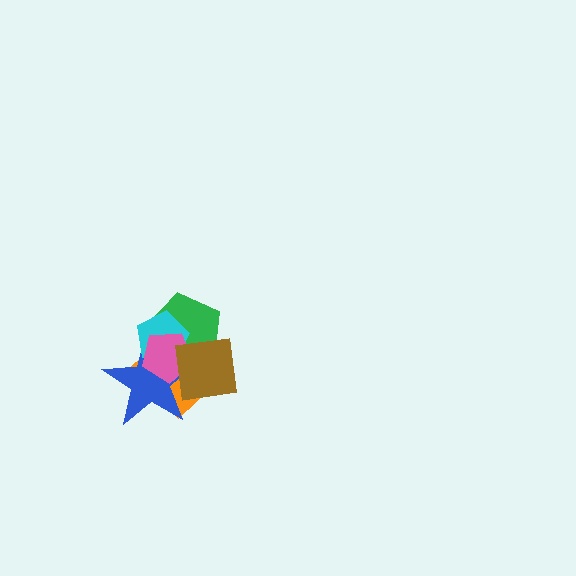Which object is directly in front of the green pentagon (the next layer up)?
The cyan pentagon is directly in front of the green pentagon.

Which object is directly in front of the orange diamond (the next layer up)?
The blue star is directly in front of the orange diamond.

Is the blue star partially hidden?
Yes, it is partially covered by another shape.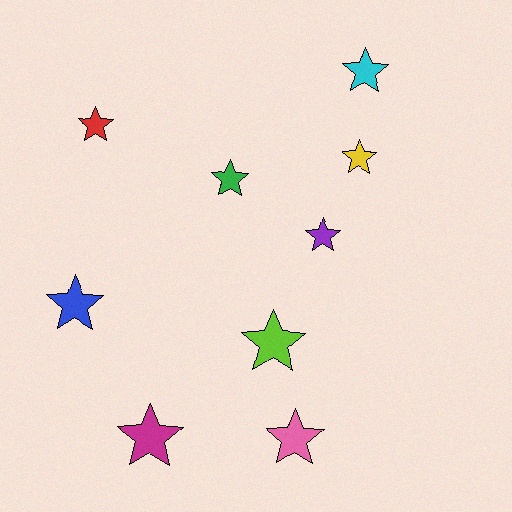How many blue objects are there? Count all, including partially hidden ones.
There is 1 blue object.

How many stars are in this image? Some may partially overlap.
There are 9 stars.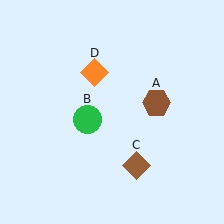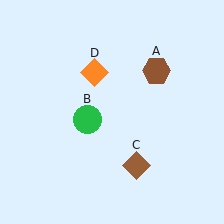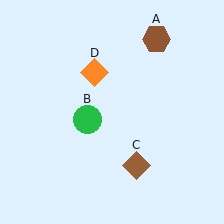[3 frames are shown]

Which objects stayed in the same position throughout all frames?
Green circle (object B) and brown diamond (object C) and orange diamond (object D) remained stationary.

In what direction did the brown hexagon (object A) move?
The brown hexagon (object A) moved up.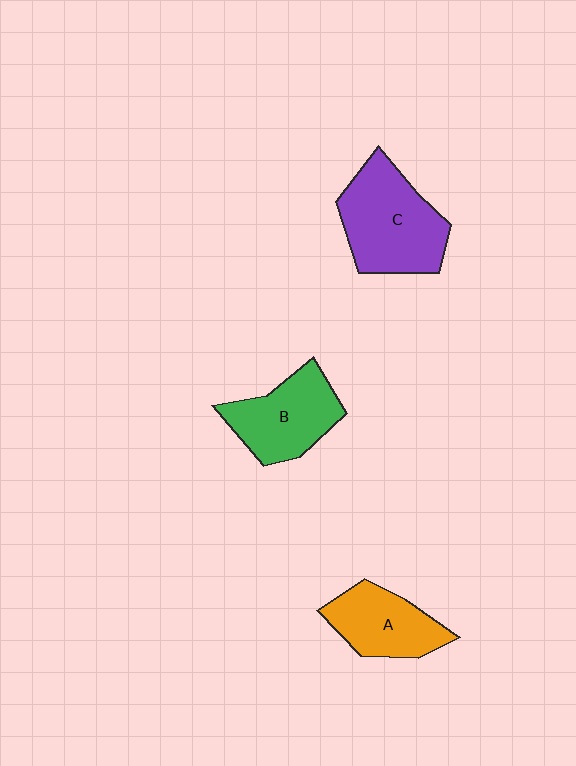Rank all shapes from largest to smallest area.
From largest to smallest: C (purple), B (green), A (orange).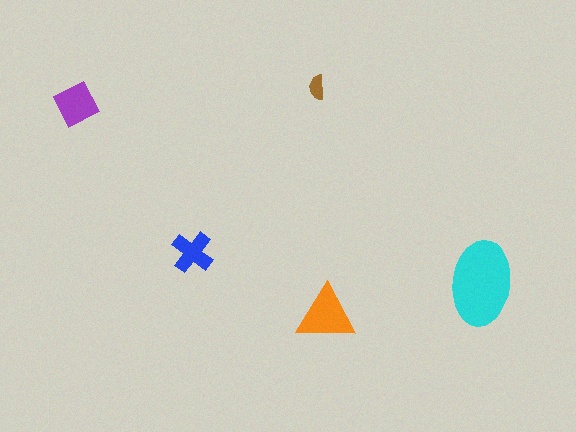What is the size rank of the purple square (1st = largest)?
3rd.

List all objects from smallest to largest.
The brown semicircle, the blue cross, the purple square, the orange triangle, the cyan ellipse.